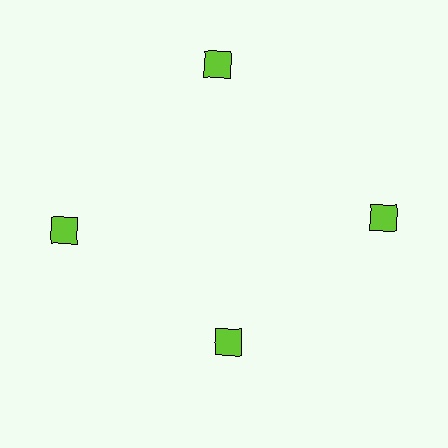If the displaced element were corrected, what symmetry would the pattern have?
It would have 4-fold rotational symmetry — the pattern would map onto itself every 90 degrees.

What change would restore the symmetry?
The symmetry would be restored by moving it outward, back onto the ring so that all 4 squares sit at equal angles and equal distance from the center.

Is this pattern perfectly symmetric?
No. The 4 lime squares are arranged in a ring, but one element near the 6 o'clock position is pulled inward toward the center, breaking the 4-fold rotational symmetry.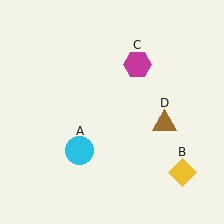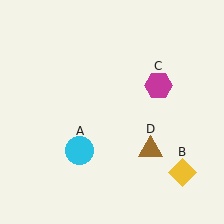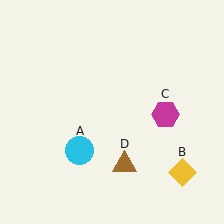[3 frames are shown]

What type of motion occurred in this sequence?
The magenta hexagon (object C), brown triangle (object D) rotated clockwise around the center of the scene.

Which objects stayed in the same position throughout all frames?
Cyan circle (object A) and yellow diamond (object B) remained stationary.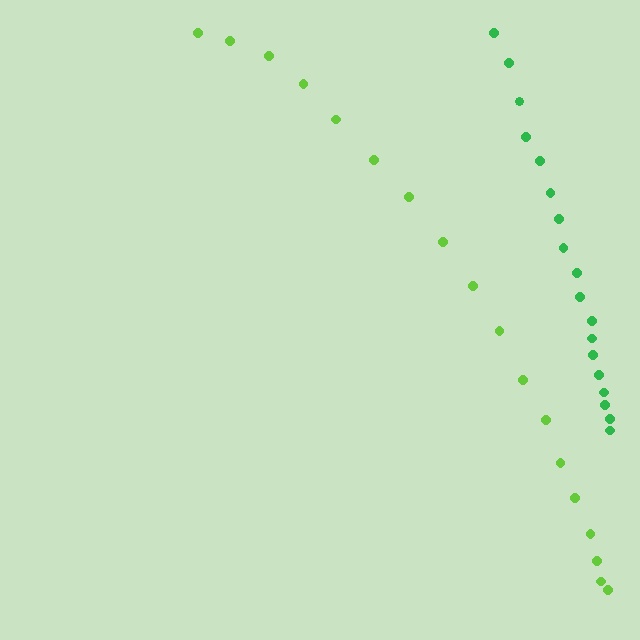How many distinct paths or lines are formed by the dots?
There are 2 distinct paths.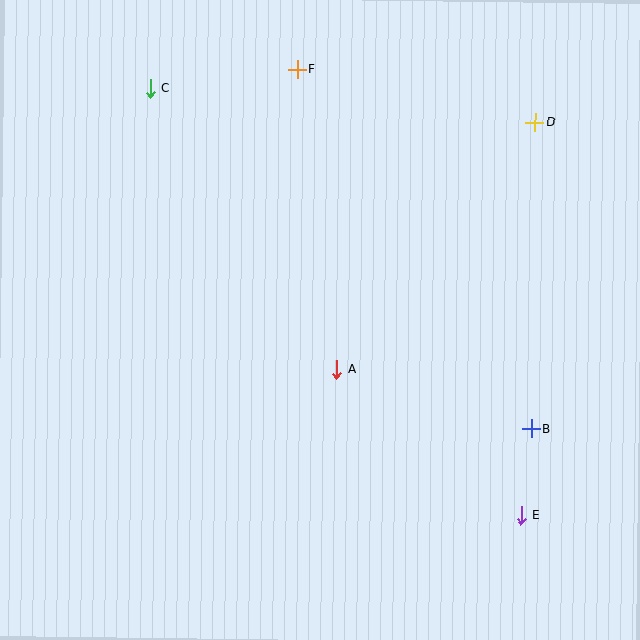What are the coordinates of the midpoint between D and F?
The midpoint between D and F is at (416, 95).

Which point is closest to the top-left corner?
Point C is closest to the top-left corner.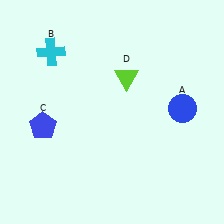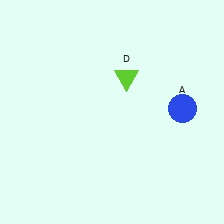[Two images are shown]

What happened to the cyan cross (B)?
The cyan cross (B) was removed in Image 2. It was in the top-left area of Image 1.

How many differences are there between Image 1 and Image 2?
There are 2 differences between the two images.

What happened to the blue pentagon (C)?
The blue pentagon (C) was removed in Image 2. It was in the bottom-left area of Image 1.